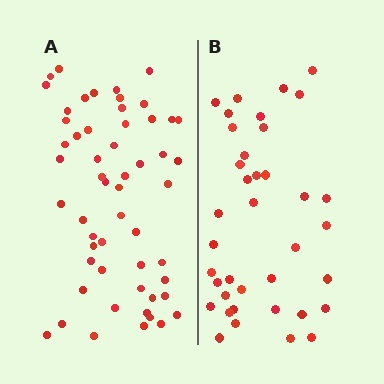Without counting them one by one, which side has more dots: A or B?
Region A (the left region) has more dots.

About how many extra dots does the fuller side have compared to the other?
Region A has approximately 15 more dots than region B.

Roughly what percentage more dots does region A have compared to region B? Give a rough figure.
About 45% more.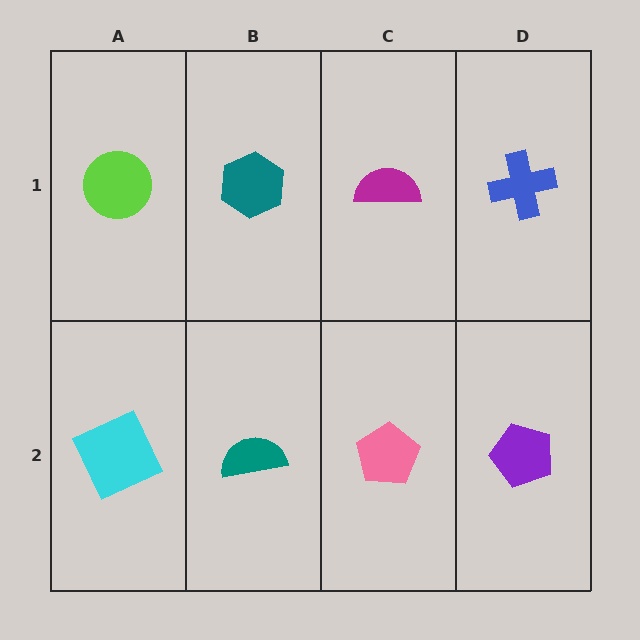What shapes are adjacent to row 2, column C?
A magenta semicircle (row 1, column C), a teal semicircle (row 2, column B), a purple pentagon (row 2, column D).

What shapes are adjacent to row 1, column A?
A cyan square (row 2, column A), a teal hexagon (row 1, column B).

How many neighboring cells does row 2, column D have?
2.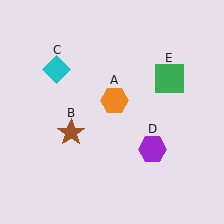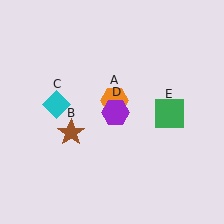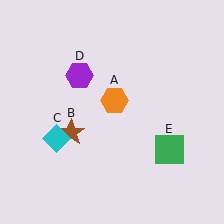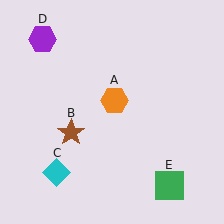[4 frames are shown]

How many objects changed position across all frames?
3 objects changed position: cyan diamond (object C), purple hexagon (object D), green square (object E).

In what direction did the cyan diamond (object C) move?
The cyan diamond (object C) moved down.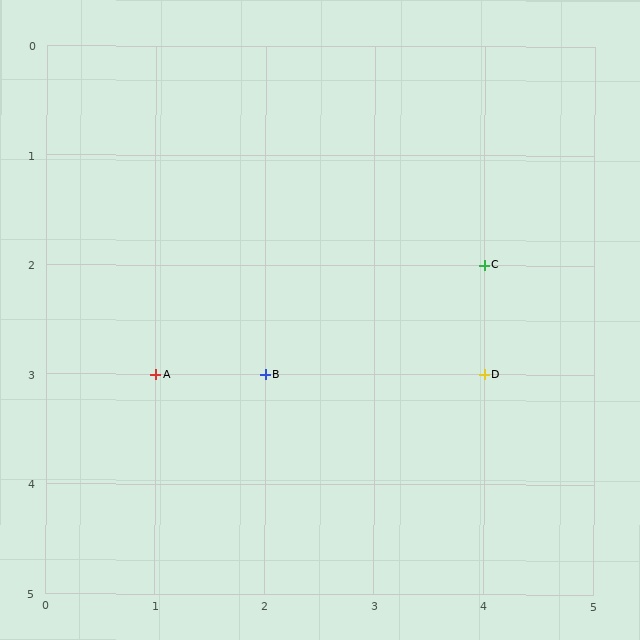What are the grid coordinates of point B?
Point B is at grid coordinates (2, 3).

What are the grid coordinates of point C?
Point C is at grid coordinates (4, 2).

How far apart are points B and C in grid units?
Points B and C are 2 columns and 1 row apart (about 2.2 grid units diagonally).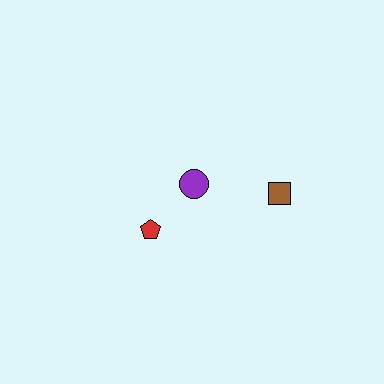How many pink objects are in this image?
There are no pink objects.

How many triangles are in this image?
There are no triangles.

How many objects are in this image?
There are 3 objects.